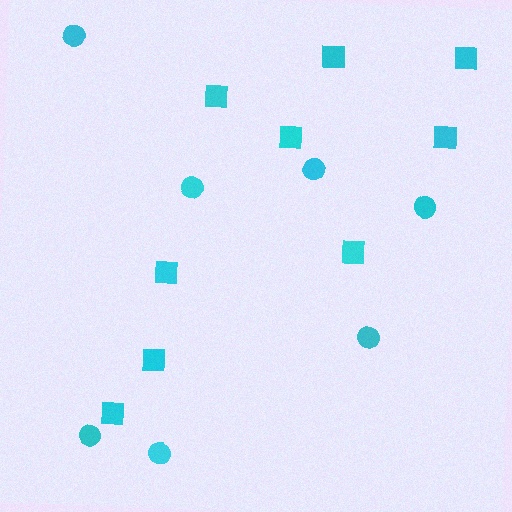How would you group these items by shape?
There are 2 groups: one group of squares (9) and one group of circles (7).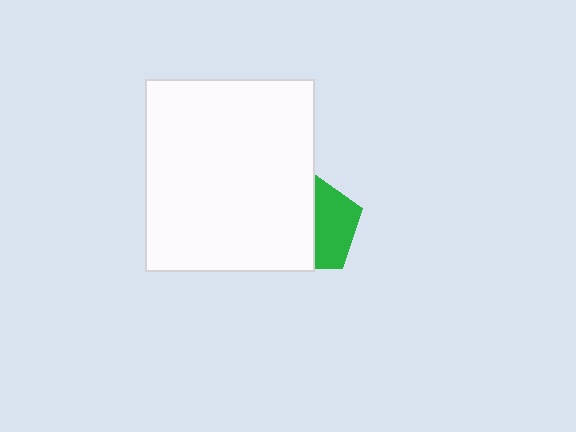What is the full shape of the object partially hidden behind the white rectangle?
The partially hidden object is a green pentagon.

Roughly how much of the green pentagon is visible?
A small part of it is visible (roughly 43%).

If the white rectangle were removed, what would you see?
You would see the complete green pentagon.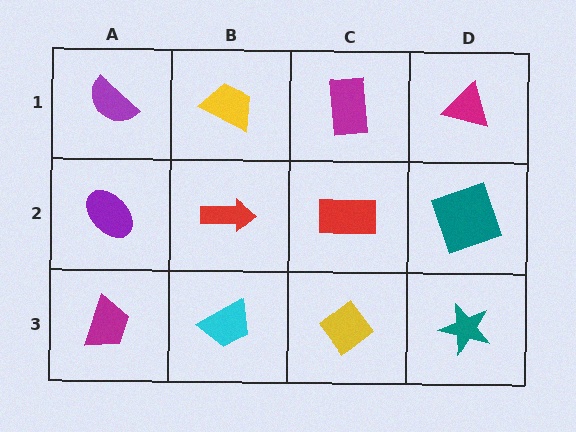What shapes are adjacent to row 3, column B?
A red arrow (row 2, column B), a magenta trapezoid (row 3, column A), a yellow diamond (row 3, column C).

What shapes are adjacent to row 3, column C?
A red rectangle (row 2, column C), a cyan trapezoid (row 3, column B), a teal star (row 3, column D).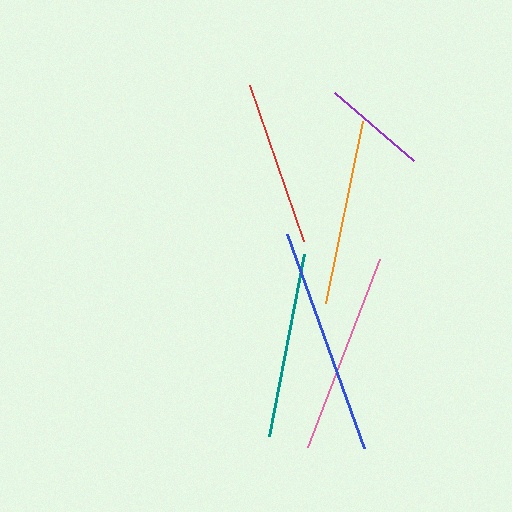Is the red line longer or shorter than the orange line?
The orange line is longer than the red line.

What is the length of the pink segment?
The pink segment is approximately 202 pixels long.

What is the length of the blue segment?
The blue segment is approximately 228 pixels long.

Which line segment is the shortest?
The purple line is the shortest at approximately 105 pixels.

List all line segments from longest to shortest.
From longest to shortest: blue, pink, orange, teal, red, purple.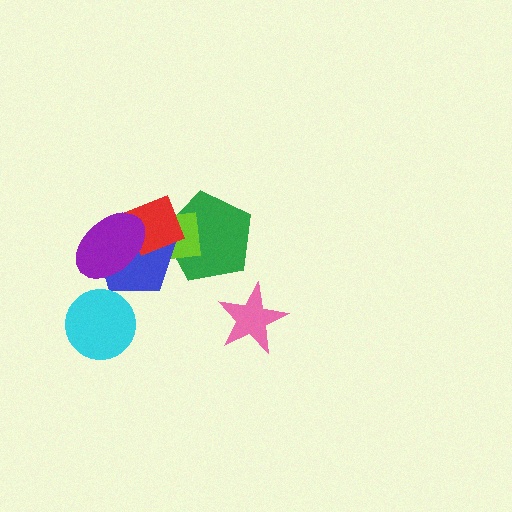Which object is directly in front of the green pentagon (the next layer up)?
The lime square is directly in front of the green pentagon.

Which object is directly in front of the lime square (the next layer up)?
The blue pentagon is directly in front of the lime square.